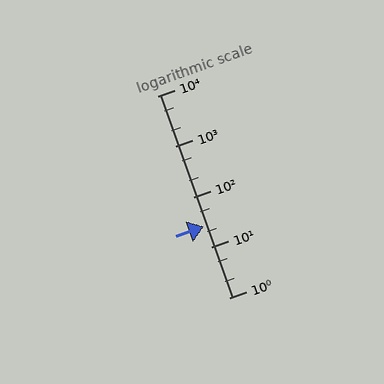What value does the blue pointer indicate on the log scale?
The pointer indicates approximately 26.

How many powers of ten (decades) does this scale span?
The scale spans 4 decades, from 1 to 10000.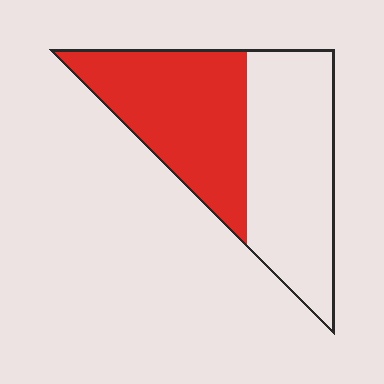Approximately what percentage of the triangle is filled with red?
Approximately 50%.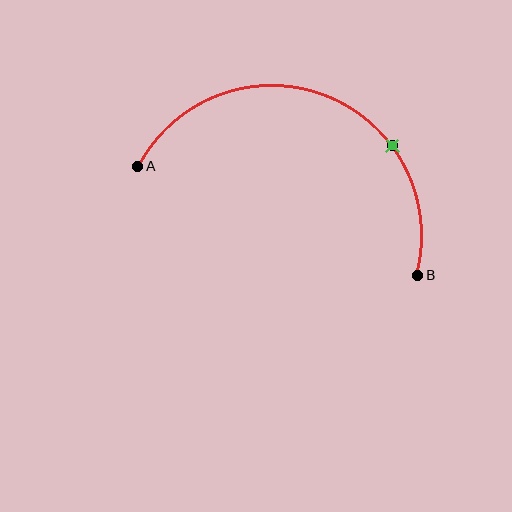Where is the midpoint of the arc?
The arc midpoint is the point on the curve farthest from the straight line joining A and B. It sits above that line.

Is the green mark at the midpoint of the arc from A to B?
No. The green mark lies on the arc but is closer to endpoint B. The arc midpoint would be at the point on the curve equidistant along the arc from both A and B.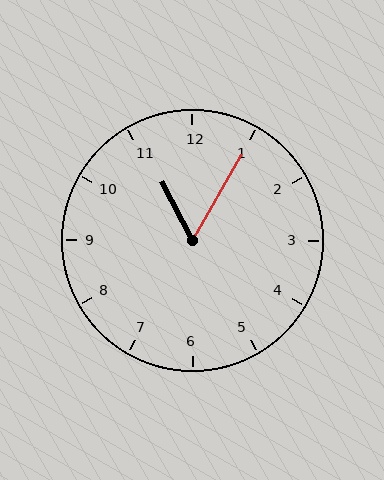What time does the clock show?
11:05.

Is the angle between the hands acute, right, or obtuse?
It is acute.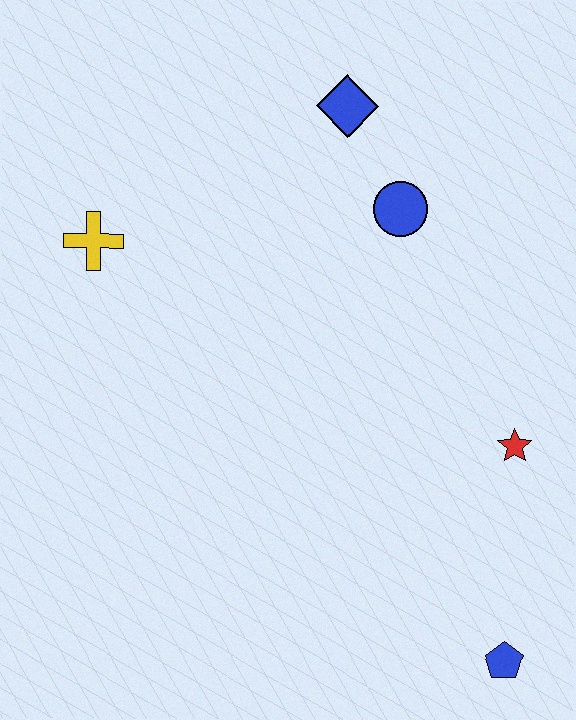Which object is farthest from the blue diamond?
The blue pentagon is farthest from the blue diamond.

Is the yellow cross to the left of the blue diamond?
Yes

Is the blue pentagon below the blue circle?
Yes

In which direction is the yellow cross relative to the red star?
The yellow cross is to the left of the red star.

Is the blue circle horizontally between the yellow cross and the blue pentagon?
Yes